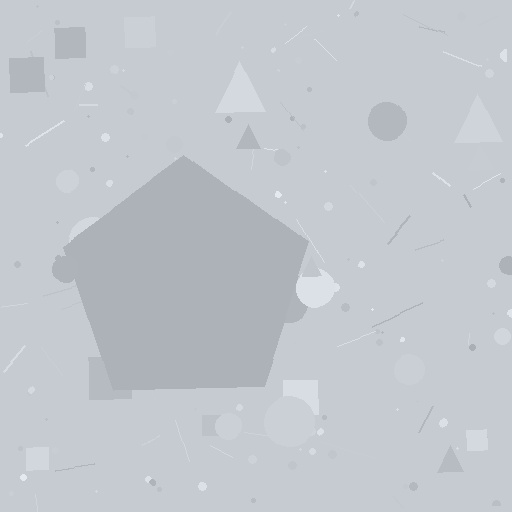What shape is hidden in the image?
A pentagon is hidden in the image.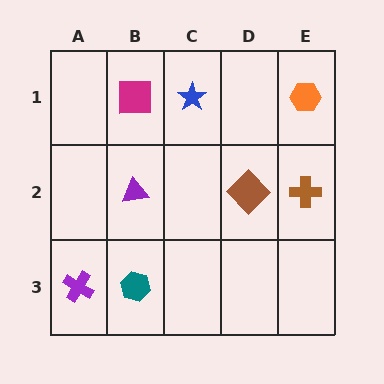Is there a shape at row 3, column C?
No, that cell is empty.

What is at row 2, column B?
A purple triangle.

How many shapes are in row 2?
3 shapes.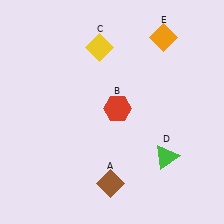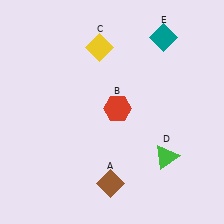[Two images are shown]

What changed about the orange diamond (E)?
In Image 1, E is orange. In Image 2, it changed to teal.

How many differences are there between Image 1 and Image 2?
There is 1 difference between the two images.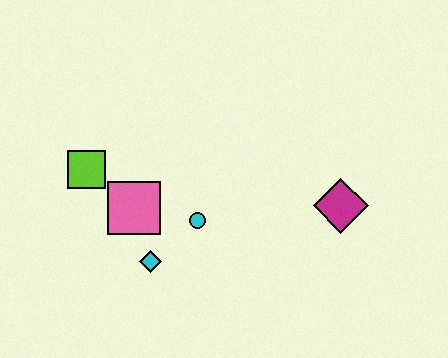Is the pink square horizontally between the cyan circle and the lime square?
Yes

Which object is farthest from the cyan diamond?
The magenta diamond is farthest from the cyan diamond.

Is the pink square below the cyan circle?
No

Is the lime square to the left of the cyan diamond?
Yes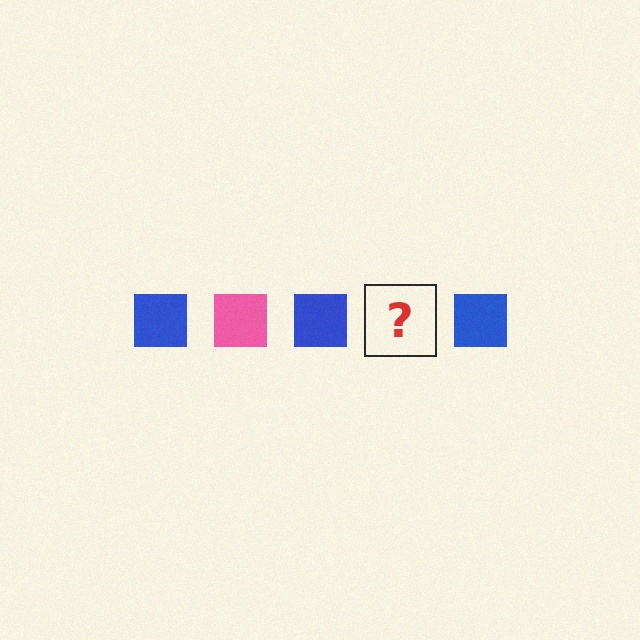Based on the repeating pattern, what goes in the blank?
The blank should be a pink square.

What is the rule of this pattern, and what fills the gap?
The rule is that the pattern cycles through blue, pink squares. The gap should be filled with a pink square.